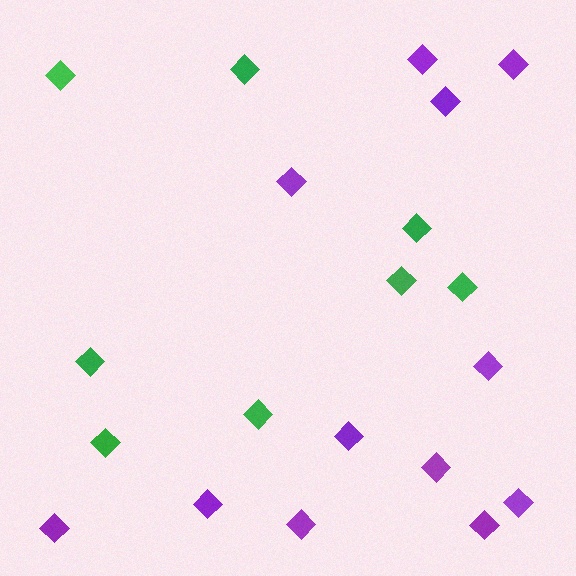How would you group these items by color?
There are 2 groups: one group of green diamonds (8) and one group of purple diamonds (12).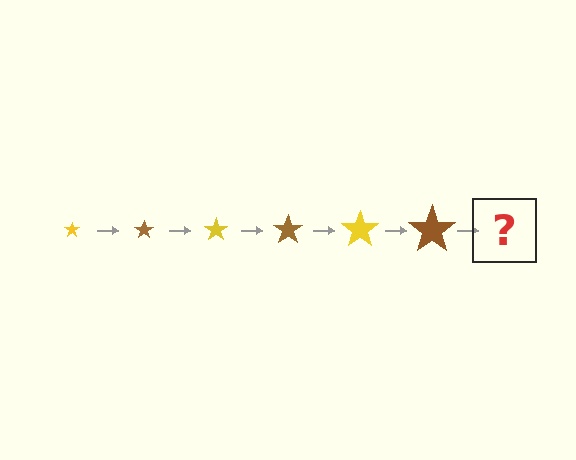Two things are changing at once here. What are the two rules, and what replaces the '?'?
The two rules are that the star grows larger each step and the color cycles through yellow and brown. The '?' should be a yellow star, larger than the previous one.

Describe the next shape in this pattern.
It should be a yellow star, larger than the previous one.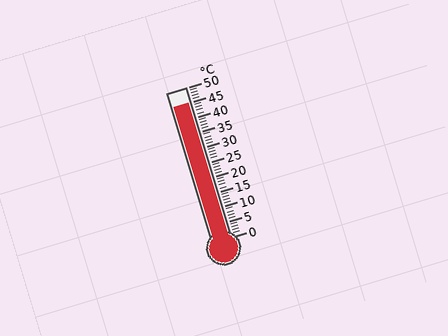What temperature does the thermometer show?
The thermometer shows approximately 45°C.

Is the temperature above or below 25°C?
The temperature is above 25°C.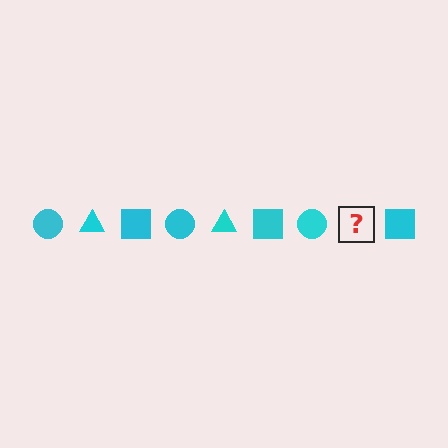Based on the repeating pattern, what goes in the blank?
The blank should be a cyan triangle.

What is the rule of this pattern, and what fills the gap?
The rule is that the pattern cycles through circle, triangle, square shapes in cyan. The gap should be filled with a cyan triangle.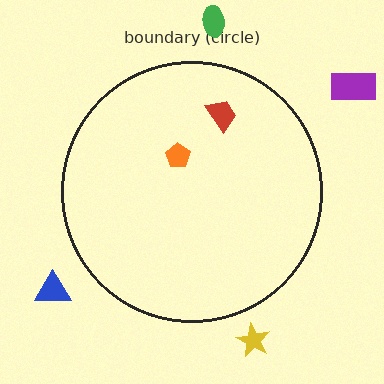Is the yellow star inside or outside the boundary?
Outside.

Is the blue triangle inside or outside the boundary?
Outside.